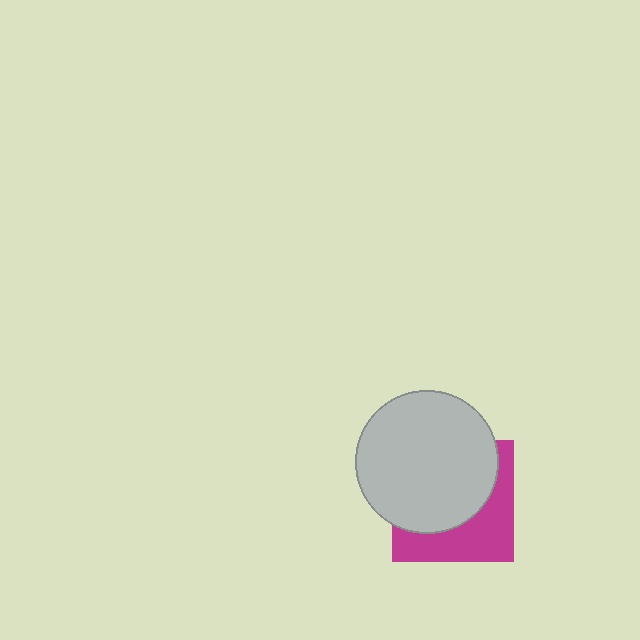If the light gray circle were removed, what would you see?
You would see the complete magenta square.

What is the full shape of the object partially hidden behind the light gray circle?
The partially hidden object is a magenta square.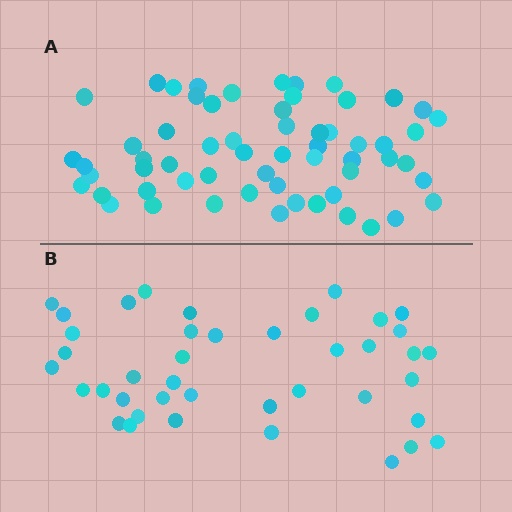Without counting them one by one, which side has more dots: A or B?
Region A (the top region) has more dots.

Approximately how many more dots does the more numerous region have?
Region A has approximately 20 more dots than region B.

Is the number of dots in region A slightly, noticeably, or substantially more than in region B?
Region A has substantially more. The ratio is roughly 1.5 to 1.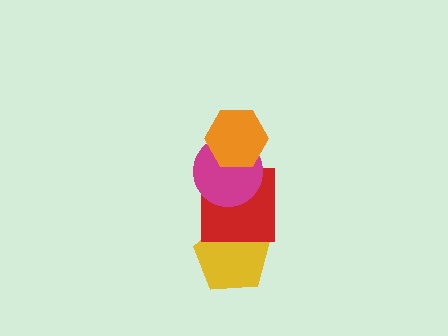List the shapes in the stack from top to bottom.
From top to bottom: the orange hexagon, the magenta circle, the red square, the yellow pentagon.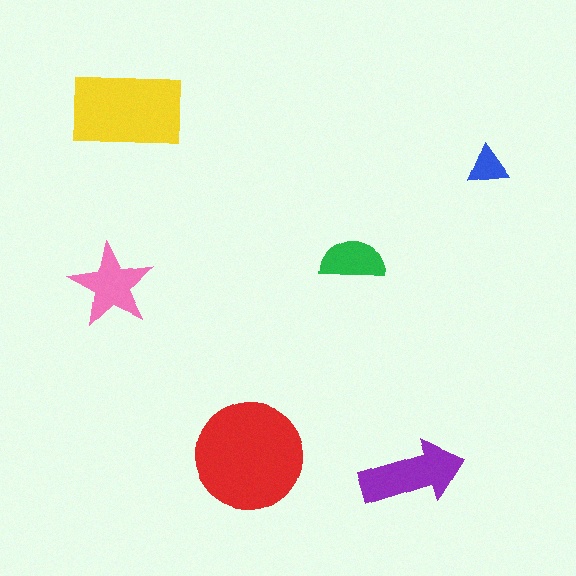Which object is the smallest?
The blue triangle.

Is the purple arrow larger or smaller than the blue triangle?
Larger.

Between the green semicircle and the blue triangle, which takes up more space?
The green semicircle.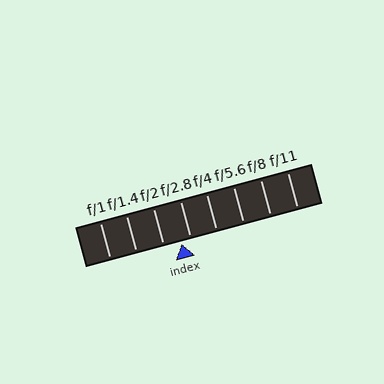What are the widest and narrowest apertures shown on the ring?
The widest aperture shown is f/1 and the narrowest is f/11.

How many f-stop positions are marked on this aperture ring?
There are 8 f-stop positions marked.